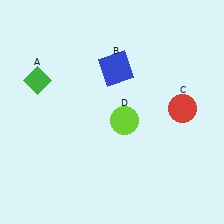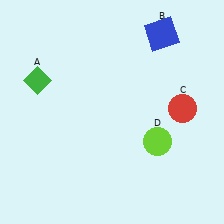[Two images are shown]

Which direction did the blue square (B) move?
The blue square (B) moved right.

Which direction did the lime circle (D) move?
The lime circle (D) moved right.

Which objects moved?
The objects that moved are: the blue square (B), the lime circle (D).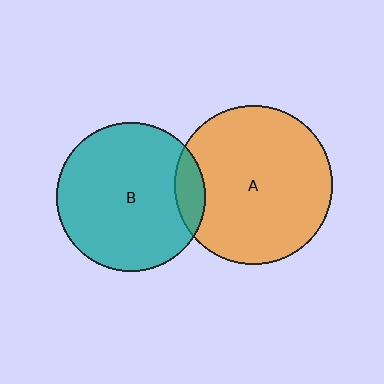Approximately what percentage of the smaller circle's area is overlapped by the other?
Approximately 10%.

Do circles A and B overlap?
Yes.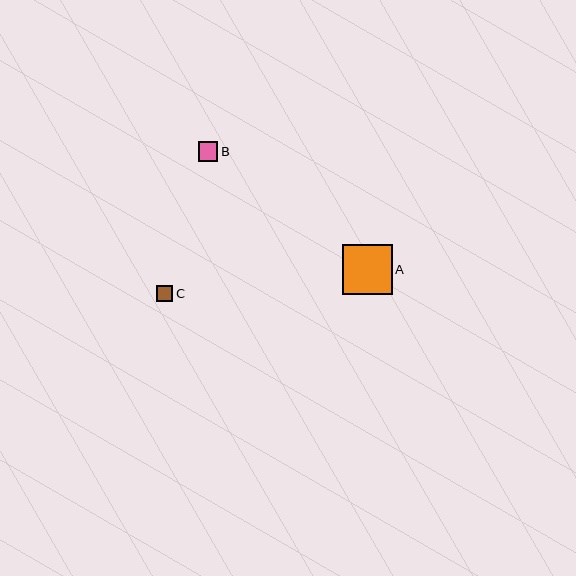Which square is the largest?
Square A is the largest with a size of approximately 50 pixels.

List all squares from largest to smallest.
From largest to smallest: A, B, C.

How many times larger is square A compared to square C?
Square A is approximately 3.1 times the size of square C.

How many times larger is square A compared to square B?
Square A is approximately 2.6 times the size of square B.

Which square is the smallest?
Square C is the smallest with a size of approximately 16 pixels.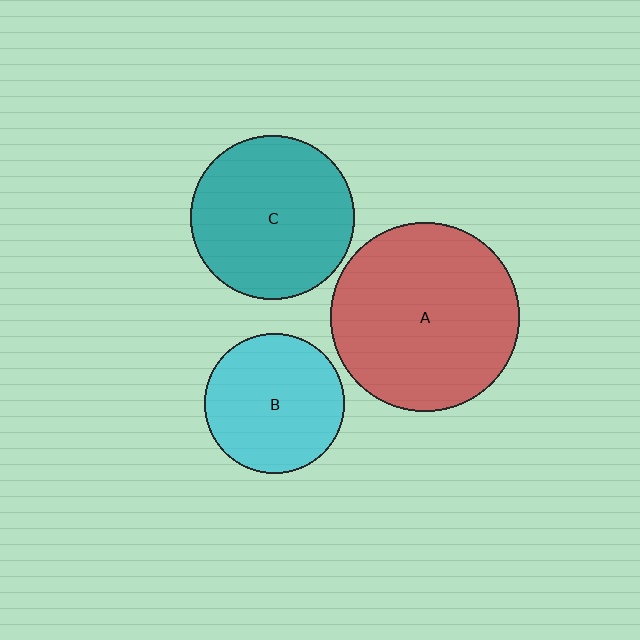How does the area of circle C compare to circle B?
Approximately 1.4 times.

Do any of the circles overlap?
No, none of the circles overlap.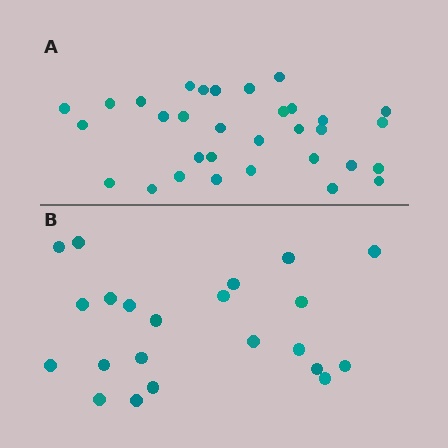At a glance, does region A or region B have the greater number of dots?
Region A (the top region) has more dots.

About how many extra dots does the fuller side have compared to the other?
Region A has roughly 10 or so more dots than region B.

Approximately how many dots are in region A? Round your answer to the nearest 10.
About 30 dots. (The exact count is 32, which rounds to 30.)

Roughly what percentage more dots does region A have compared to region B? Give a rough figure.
About 45% more.